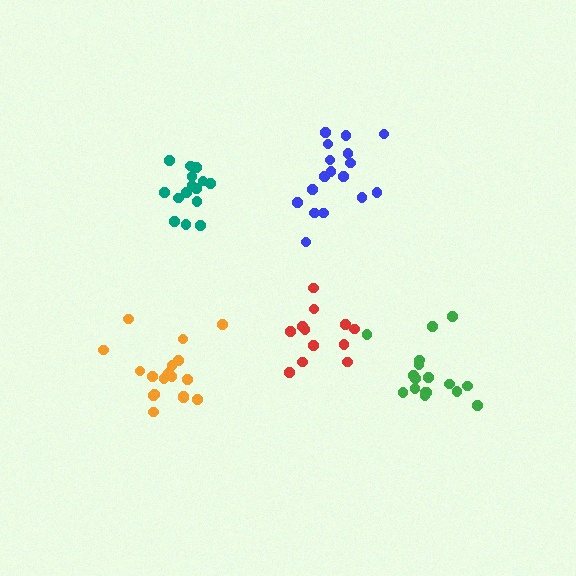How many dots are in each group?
Group 1: 15 dots, Group 2: 17 dots, Group 3: 12 dots, Group 4: 18 dots, Group 5: 17 dots (79 total).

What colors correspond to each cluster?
The clusters are colored: teal, green, red, orange, blue.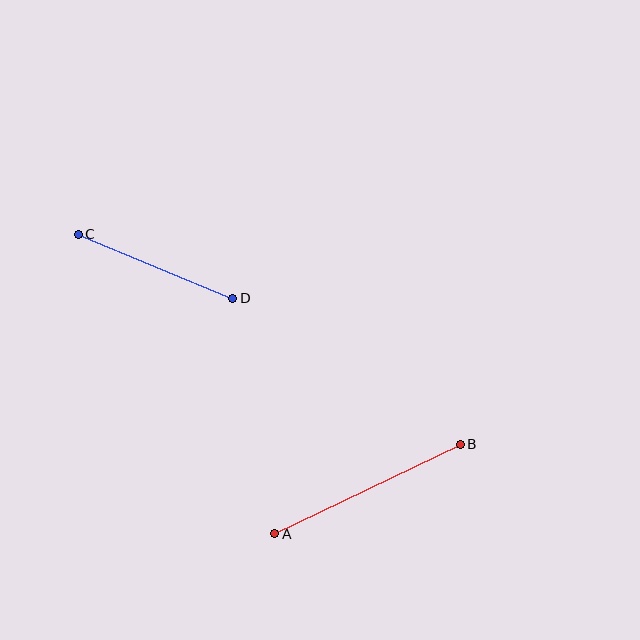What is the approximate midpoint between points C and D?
The midpoint is at approximately (155, 266) pixels.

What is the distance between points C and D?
The distance is approximately 167 pixels.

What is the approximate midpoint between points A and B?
The midpoint is at approximately (367, 489) pixels.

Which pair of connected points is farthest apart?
Points A and B are farthest apart.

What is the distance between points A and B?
The distance is approximately 206 pixels.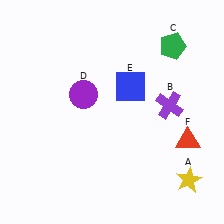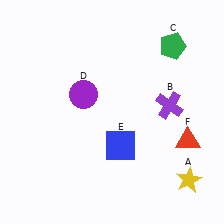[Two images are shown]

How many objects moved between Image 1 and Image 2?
1 object moved between the two images.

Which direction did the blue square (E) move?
The blue square (E) moved down.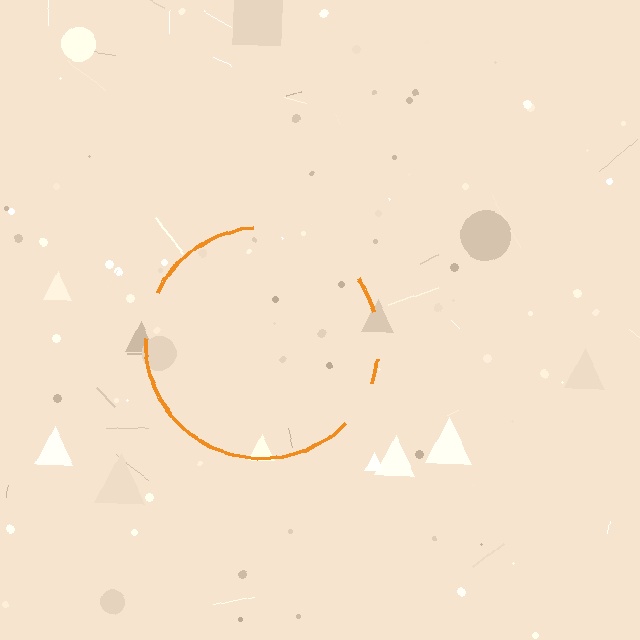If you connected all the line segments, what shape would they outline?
They would outline a circle.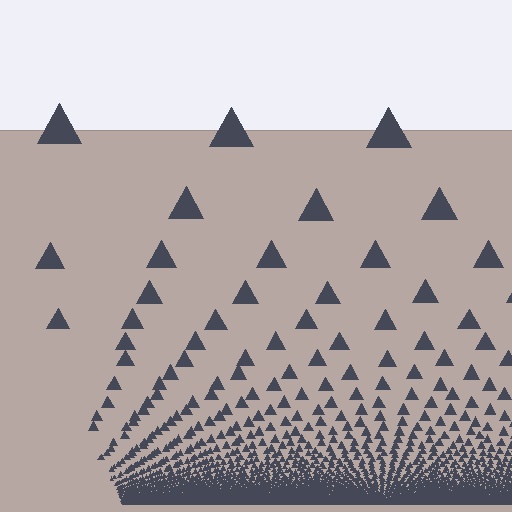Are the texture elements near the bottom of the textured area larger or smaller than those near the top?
Smaller. The gradient is inverted — elements near the bottom are smaller and denser.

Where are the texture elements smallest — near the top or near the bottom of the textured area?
Near the bottom.